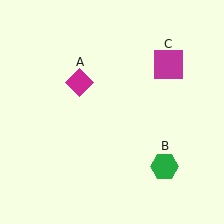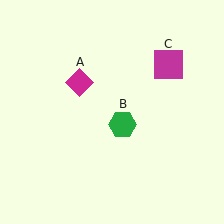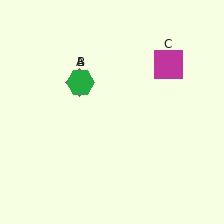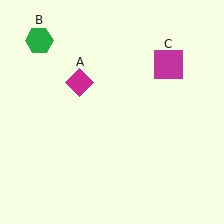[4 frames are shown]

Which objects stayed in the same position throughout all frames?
Magenta diamond (object A) and magenta square (object C) remained stationary.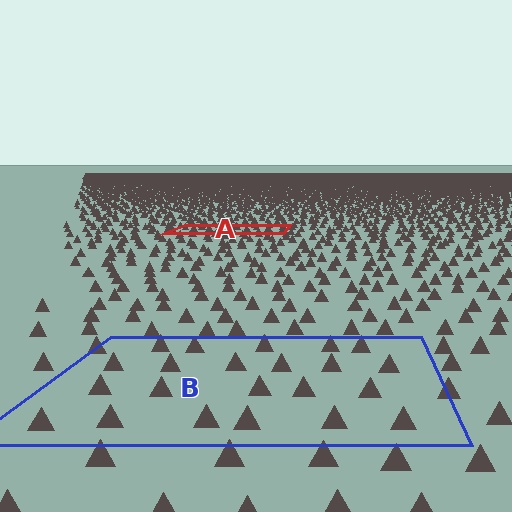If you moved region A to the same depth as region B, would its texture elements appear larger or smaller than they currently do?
They would appear larger. At a closer depth, the same texture elements are projected at a bigger on-screen size.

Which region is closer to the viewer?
Region B is closer. The texture elements there are larger and more spread out.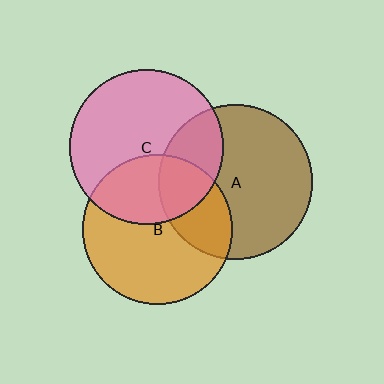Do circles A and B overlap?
Yes.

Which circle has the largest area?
Circle C (pink).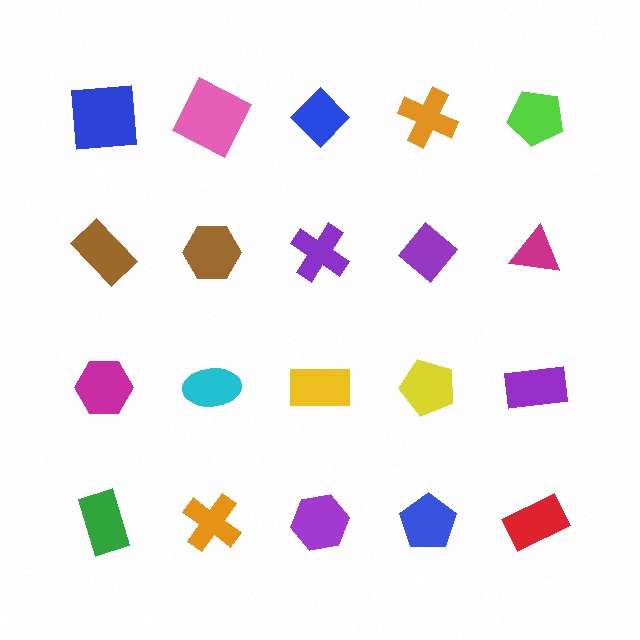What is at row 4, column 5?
A red rectangle.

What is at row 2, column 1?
A brown rectangle.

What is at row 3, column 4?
A yellow pentagon.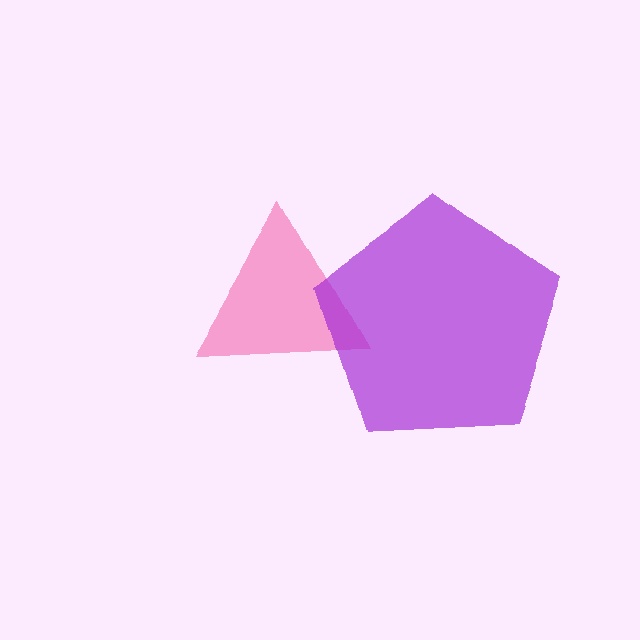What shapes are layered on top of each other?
The layered shapes are: a pink triangle, a purple pentagon.